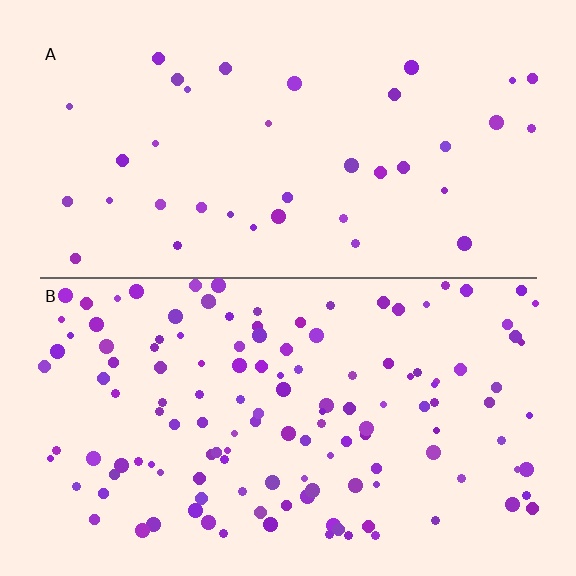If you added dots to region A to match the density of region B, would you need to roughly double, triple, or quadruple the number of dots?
Approximately quadruple.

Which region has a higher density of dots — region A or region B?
B (the bottom).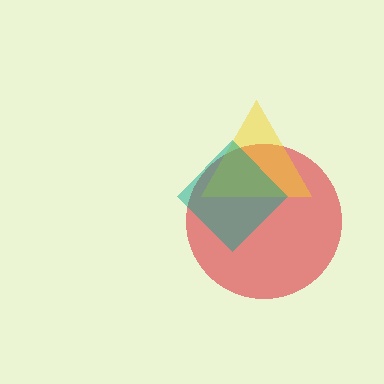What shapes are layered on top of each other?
The layered shapes are: a red circle, a yellow triangle, a teal diamond.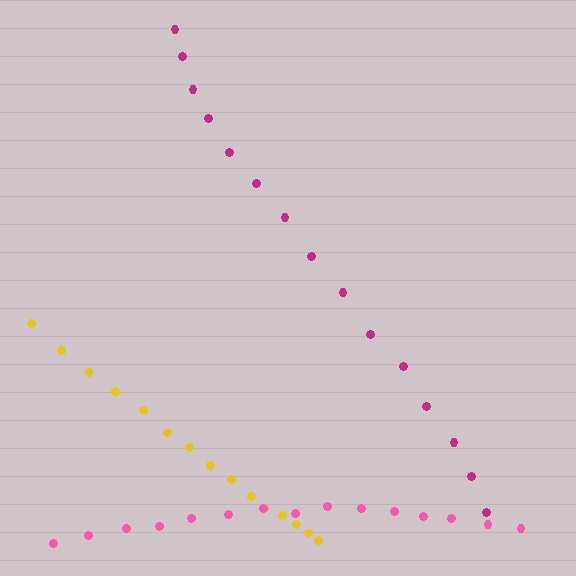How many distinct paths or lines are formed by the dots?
There are 3 distinct paths.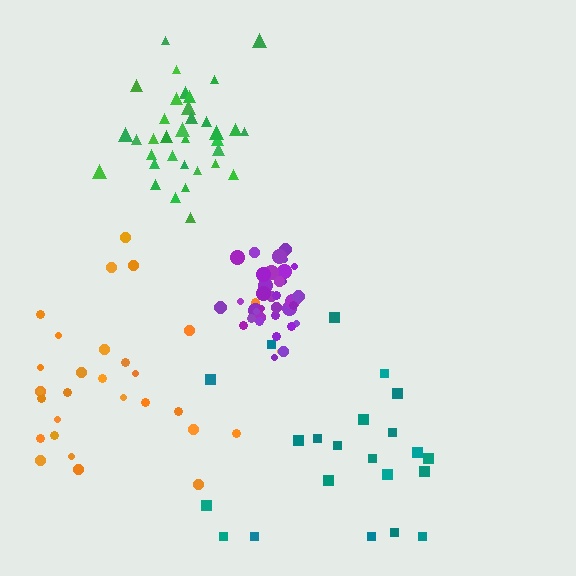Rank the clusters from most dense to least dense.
purple, green, orange, teal.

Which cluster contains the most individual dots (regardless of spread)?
Green (35).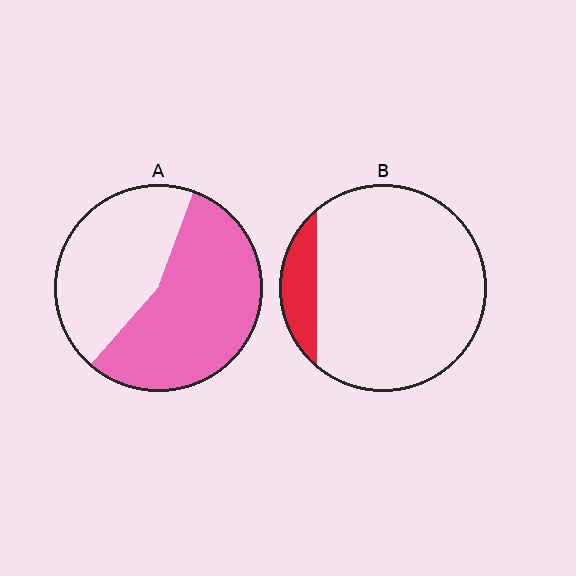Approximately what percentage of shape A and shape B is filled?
A is approximately 55% and B is approximately 10%.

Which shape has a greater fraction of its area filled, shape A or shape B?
Shape A.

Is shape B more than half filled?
No.